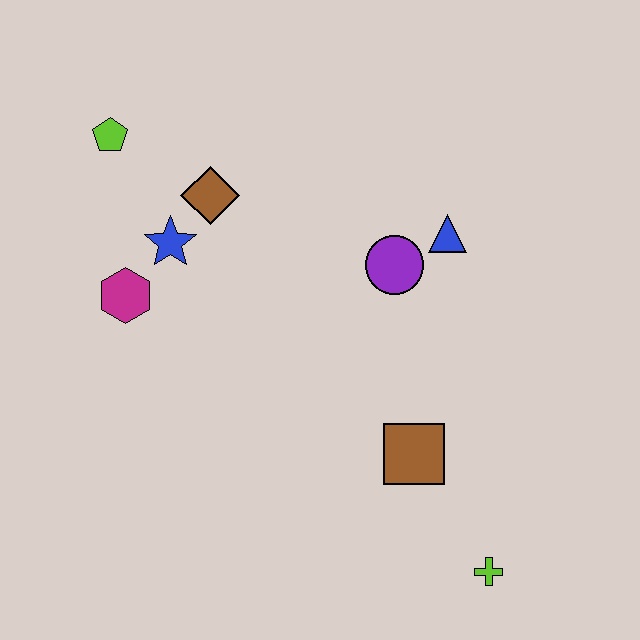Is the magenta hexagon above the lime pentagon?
No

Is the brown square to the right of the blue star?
Yes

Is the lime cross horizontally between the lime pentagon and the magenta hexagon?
No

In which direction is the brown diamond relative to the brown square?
The brown diamond is above the brown square.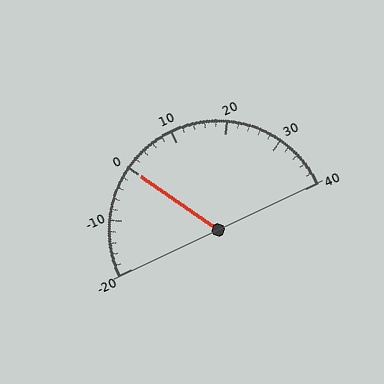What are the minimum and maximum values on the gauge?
The gauge ranges from -20 to 40.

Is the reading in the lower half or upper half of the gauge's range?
The reading is in the lower half of the range (-20 to 40).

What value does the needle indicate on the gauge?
The needle indicates approximately 0.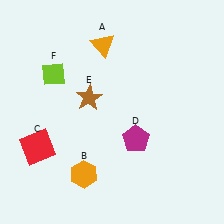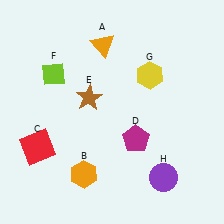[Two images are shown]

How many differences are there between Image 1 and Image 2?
There are 2 differences between the two images.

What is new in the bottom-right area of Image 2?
A purple circle (H) was added in the bottom-right area of Image 2.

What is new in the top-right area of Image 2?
A yellow hexagon (G) was added in the top-right area of Image 2.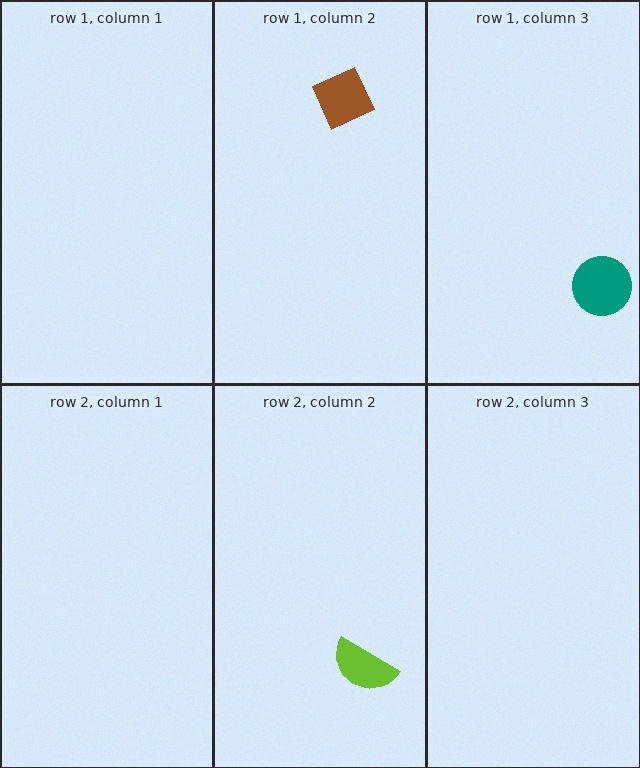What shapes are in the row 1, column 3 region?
The teal circle.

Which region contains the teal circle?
The row 1, column 3 region.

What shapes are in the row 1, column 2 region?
The brown diamond.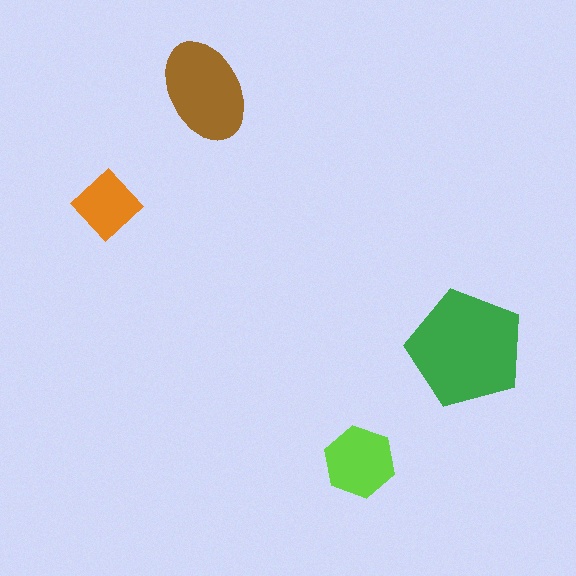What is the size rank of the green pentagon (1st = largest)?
1st.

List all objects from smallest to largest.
The orange diamond, the lime hexagon, the brown ellipse, the green pentagon.